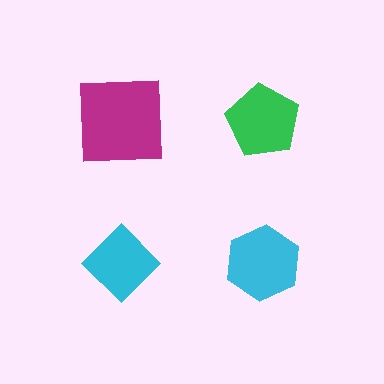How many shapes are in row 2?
2 shapes.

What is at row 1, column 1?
A magenta square.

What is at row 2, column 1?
A cyan diamond.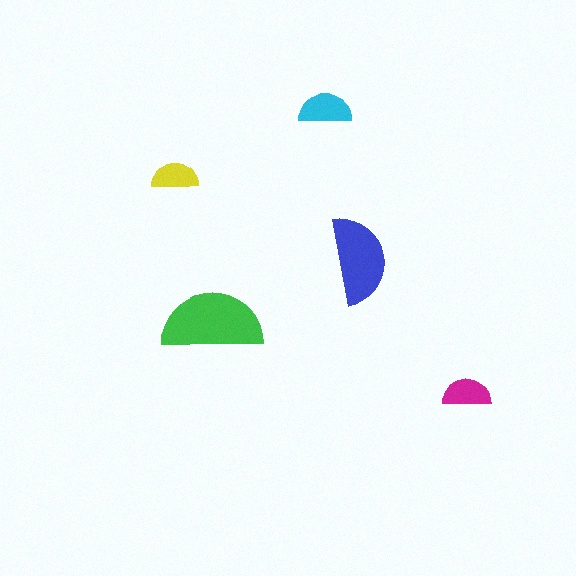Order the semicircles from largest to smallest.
the green one, the blue one, the cyan one, the magenta one, the yellow one.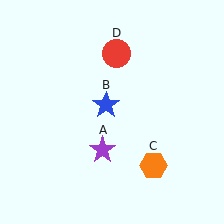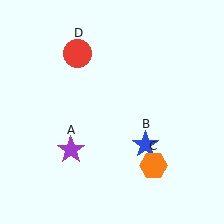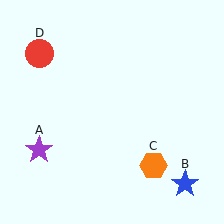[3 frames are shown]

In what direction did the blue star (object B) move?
The blue star (object B) moved down and to the right.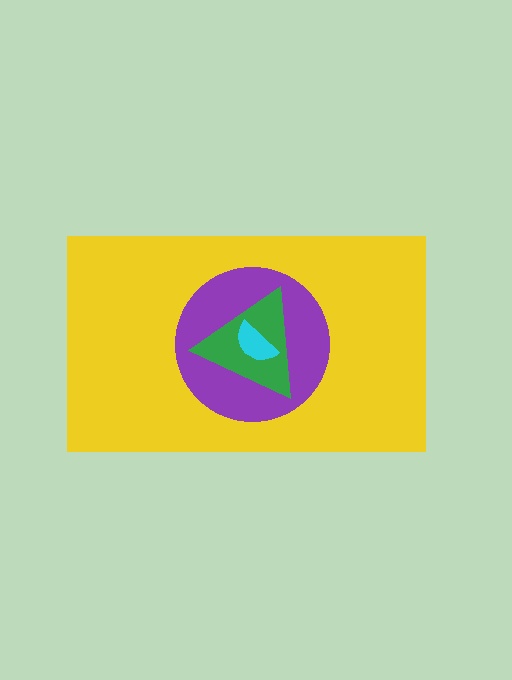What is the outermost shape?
The yellow rectangle.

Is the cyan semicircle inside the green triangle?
Yes.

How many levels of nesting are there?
4.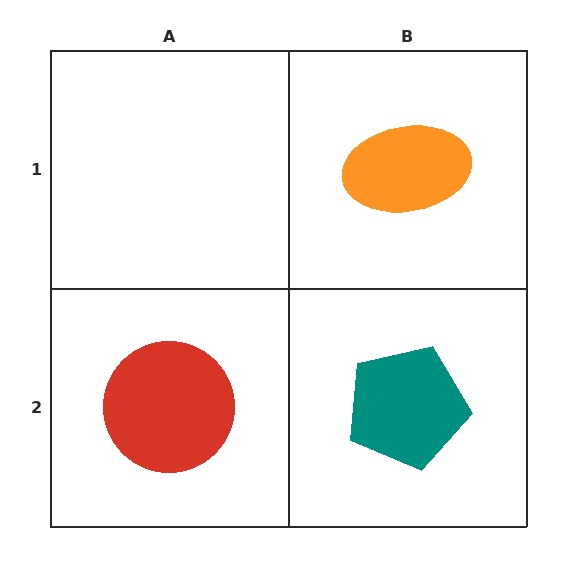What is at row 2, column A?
A red circle.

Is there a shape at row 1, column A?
No, that cell is empty.